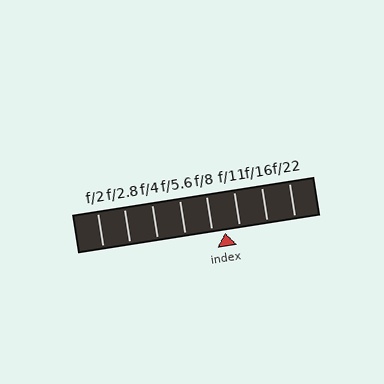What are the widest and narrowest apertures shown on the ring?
The widest aperture shown is f/2 and the narrowest is f/22.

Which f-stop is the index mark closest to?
The index mark is closest to f/8.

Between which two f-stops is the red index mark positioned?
The index mark is between f/8 and f/11.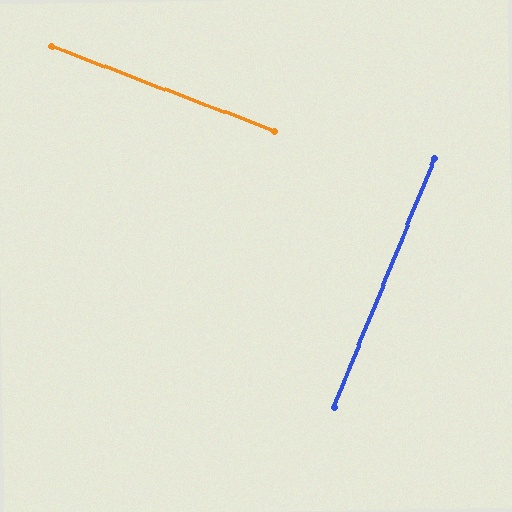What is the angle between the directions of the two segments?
Approximately 89 degrees.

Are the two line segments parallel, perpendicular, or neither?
Perpendicular — they meet at approximately 89°.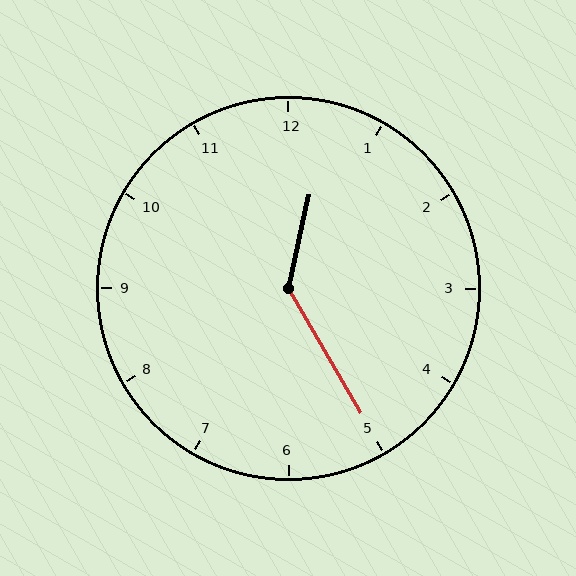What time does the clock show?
12:25.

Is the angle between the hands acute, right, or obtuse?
It is obtuse.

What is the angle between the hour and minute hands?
Approximately 138 degrees.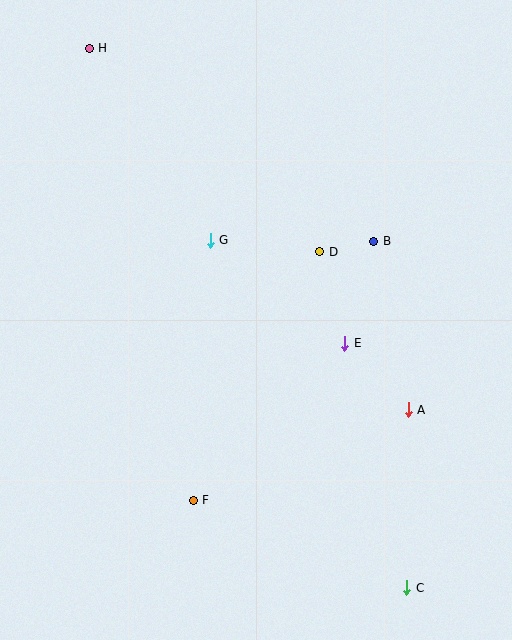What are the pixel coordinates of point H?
Point H is at (89, 48).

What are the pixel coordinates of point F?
Point F is at (193, 500).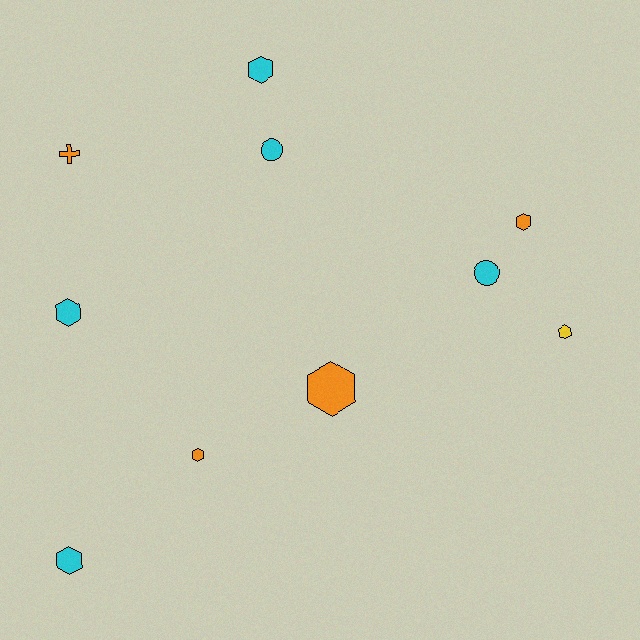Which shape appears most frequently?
Hexagon, with 7 objects.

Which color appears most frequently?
Cyan, with 5 objects.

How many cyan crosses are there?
There are no cyan crosses.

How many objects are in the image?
There are 10 objects.